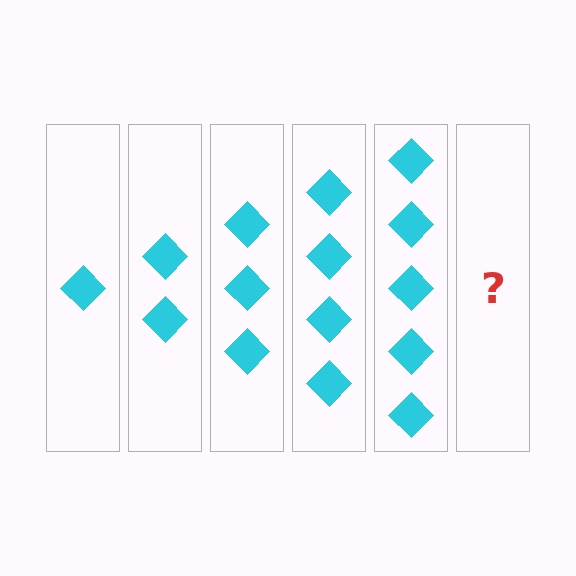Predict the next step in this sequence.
The next step is 6 diamonds.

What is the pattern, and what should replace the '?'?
The pattern is that each step adds one more diamond. The '?' should be 6 diamonds.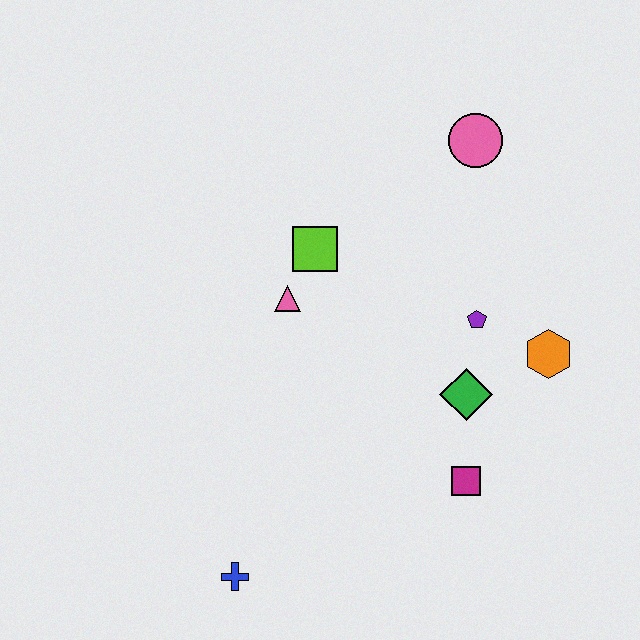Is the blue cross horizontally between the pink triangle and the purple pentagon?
No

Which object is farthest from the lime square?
The blue cross is farthest from the lime square.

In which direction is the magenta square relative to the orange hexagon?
The magenta square is below the orange hexagon.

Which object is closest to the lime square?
The pink triangle is closest to the lime square.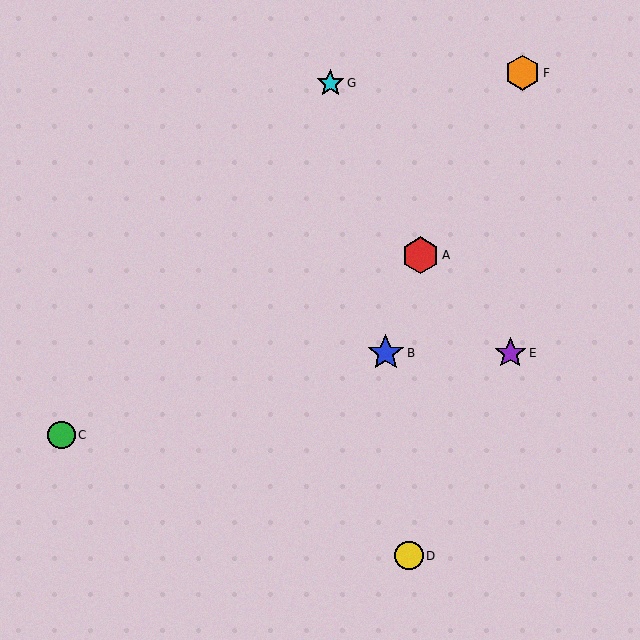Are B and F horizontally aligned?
No, B is at y≈353 and F is at y≈73.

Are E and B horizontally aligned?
Yes, both are at y≈353.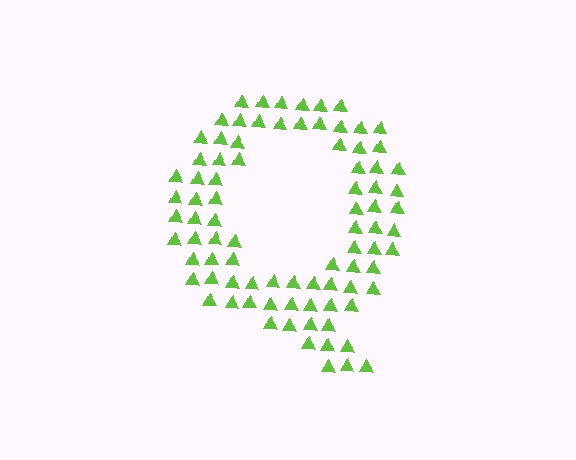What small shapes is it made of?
It is made of small triangles.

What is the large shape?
The large shape is the letter Q.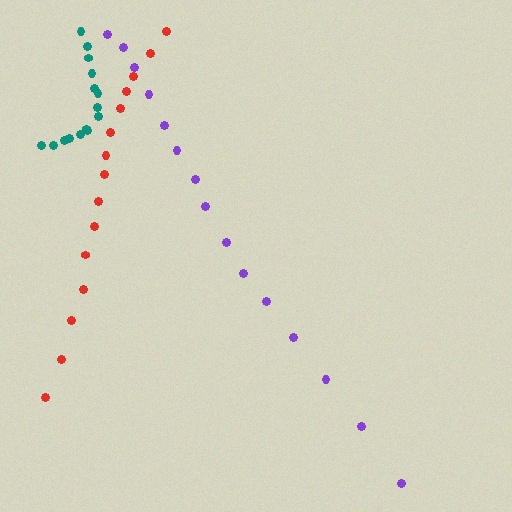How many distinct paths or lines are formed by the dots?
There are 3 distinct paths.